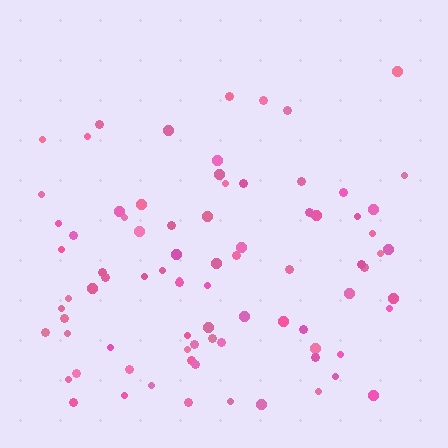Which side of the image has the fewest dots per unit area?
The top.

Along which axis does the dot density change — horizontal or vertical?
Vertical.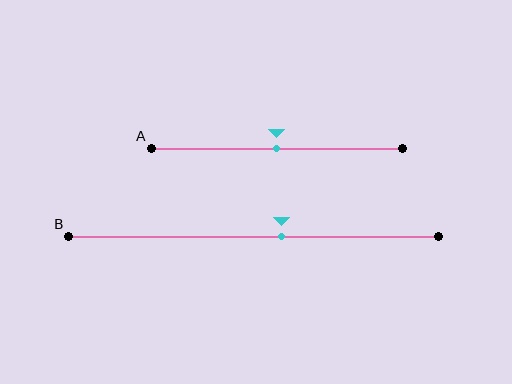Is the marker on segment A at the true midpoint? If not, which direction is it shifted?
Yes, the marker on segment A is at the true midpoint.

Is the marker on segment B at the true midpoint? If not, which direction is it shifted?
No, the marker on segment B is shifted to the right by about 7% of the segment length.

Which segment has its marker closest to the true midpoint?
Segment A has its marker closest to the true midpoint.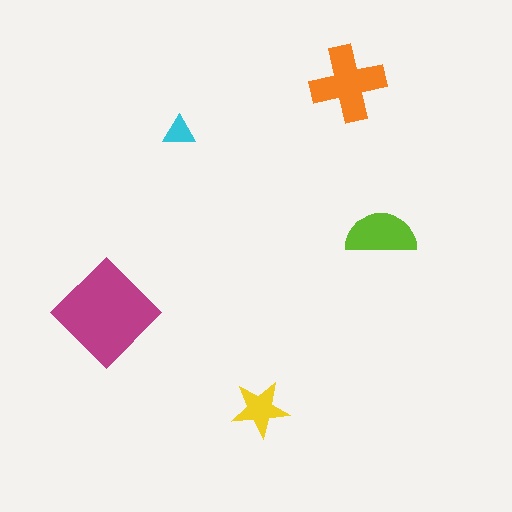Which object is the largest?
The magenta diamond.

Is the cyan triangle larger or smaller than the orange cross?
Smaller.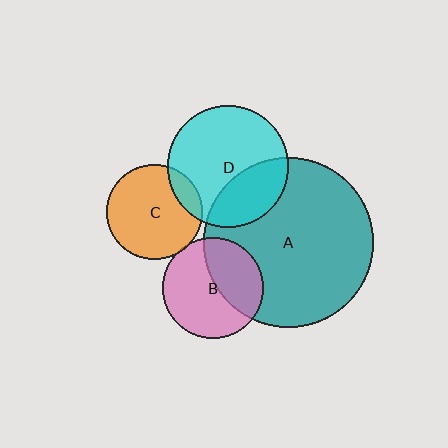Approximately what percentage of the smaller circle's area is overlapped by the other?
Approximately 5%.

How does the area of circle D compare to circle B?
Approximately 1.4 times.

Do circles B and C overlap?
Yes.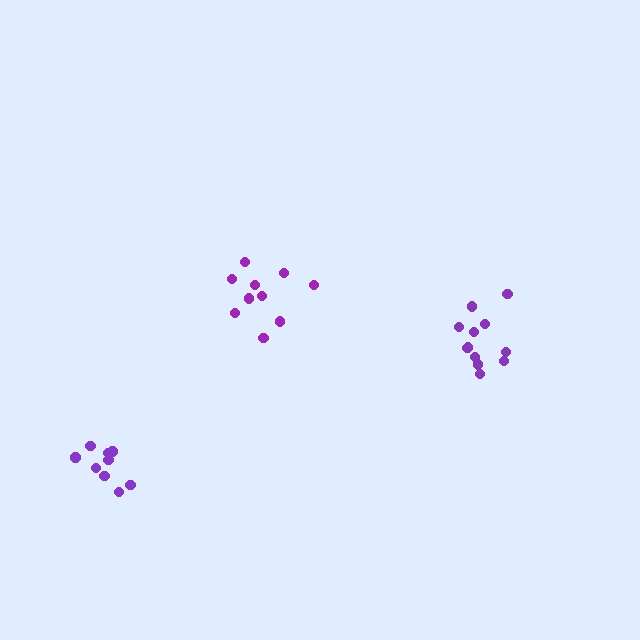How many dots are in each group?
Group 1: 12 dots, Group 2: 10 dots, Group 3: 9 dots (31 total).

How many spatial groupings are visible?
There are 3 spatial groupings.